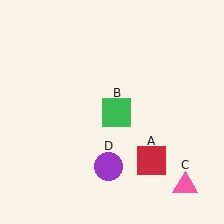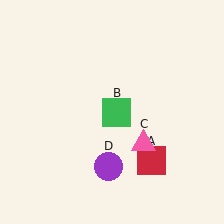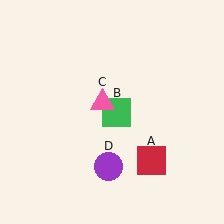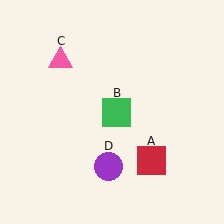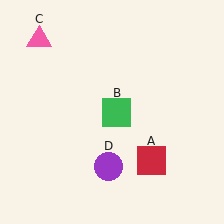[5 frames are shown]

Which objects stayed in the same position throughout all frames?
Red square (object A) and green square (object B) and purple circle (object D) remained stationary.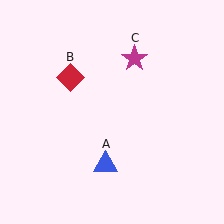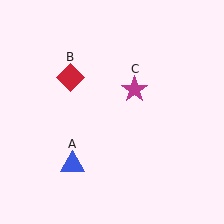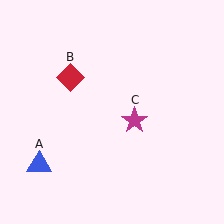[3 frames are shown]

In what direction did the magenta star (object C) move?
The magenta star (object C) moved down.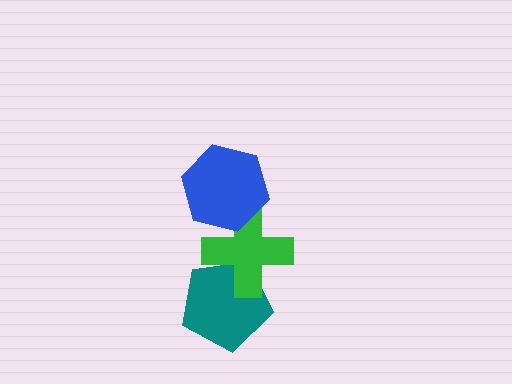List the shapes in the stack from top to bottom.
From top to bottom: the blue hexagon, the green cross, the teal pentagon.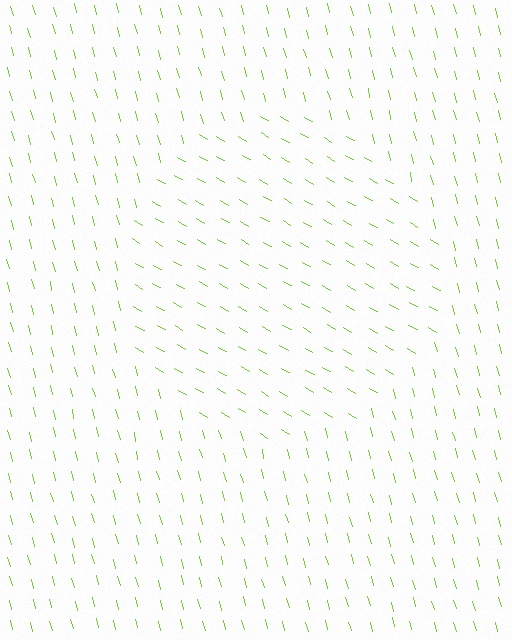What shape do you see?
I see a circle.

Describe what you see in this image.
The image is filled with small lime line segments. A circle region in the image has lines oriented differently from the surrounding lines, creating a visible texture boundary.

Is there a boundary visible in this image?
Yes, there is a texture boundary formed by a change in line orientation.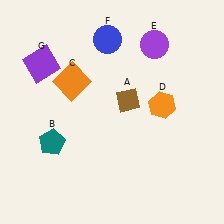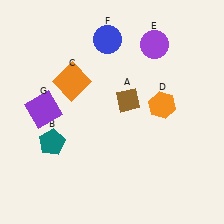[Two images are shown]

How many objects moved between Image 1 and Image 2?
1 object moved between the two images.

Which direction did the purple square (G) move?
The purple square (G) moved down.